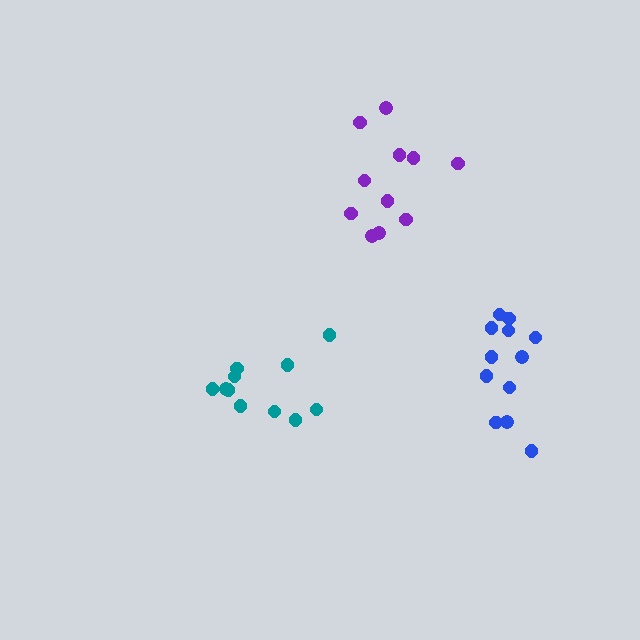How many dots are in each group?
Group 1: 11 dots, Group 2: 11 dots, Group 3: 12 dots (34 total).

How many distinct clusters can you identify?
There are 3 distinct clusters.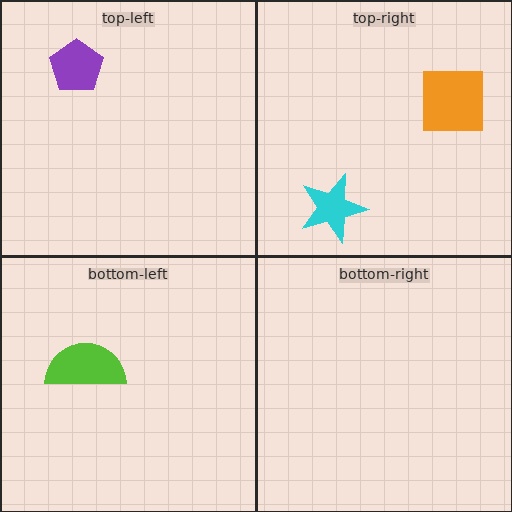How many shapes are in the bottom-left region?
1.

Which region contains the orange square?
The top-right region.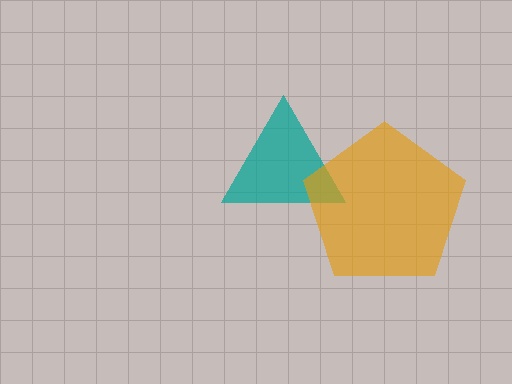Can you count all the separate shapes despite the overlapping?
Yes, there are 2 separate shapes.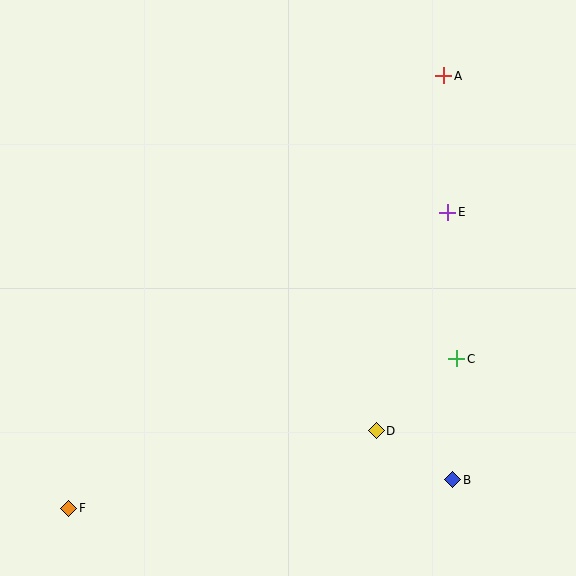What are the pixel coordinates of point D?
Point D is at (376, 431).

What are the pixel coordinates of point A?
Point A is at (444, 76).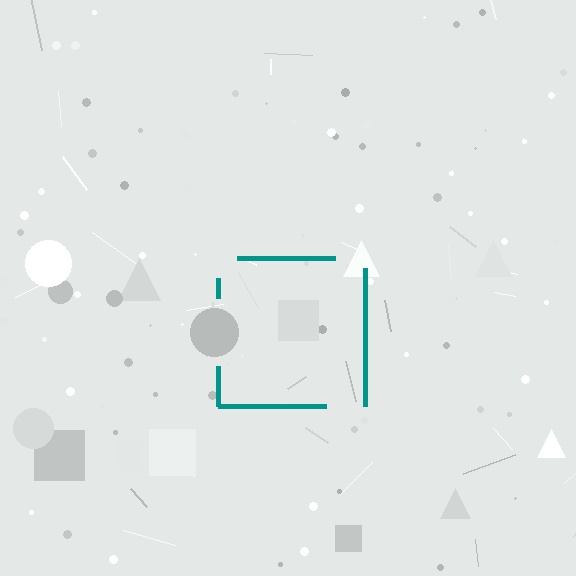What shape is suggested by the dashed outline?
The dashed outline suggests a square.